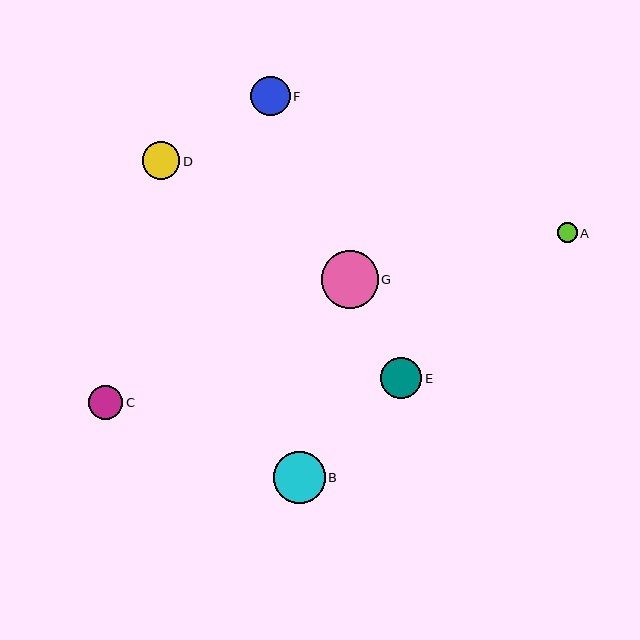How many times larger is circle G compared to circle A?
Circle G is approximately 2.9 times the size of circle A.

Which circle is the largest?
Circle G is the largest with a size of approximately 57 pixels.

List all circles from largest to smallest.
From largest to smallest: G, B, E, F, D, C, A.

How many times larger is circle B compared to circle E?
Circle B is approximately 1.3 times the size of circle E.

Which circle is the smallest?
Circle A is the smallest with a size of approximately 20 pixels.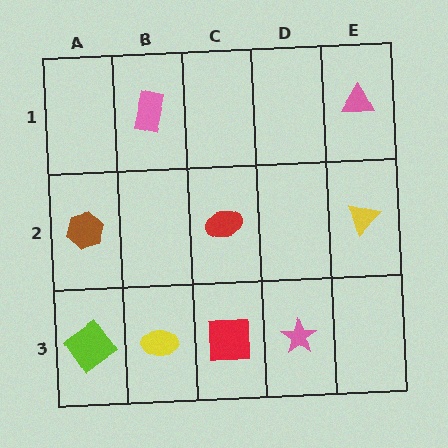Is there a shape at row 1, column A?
No, that cell is empty.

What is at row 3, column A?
A lime diamond.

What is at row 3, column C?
A red square.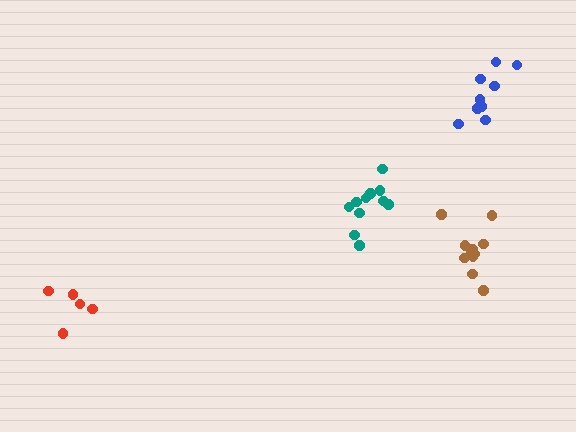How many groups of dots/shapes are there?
There are 4 groups.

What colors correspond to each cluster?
The clusters are colored: red, teal, blue, brown.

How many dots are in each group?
Group 1: 5 dots, Group 2: 11 dots, Group 3: 9 dots, Group 4: 11 dots (36 total).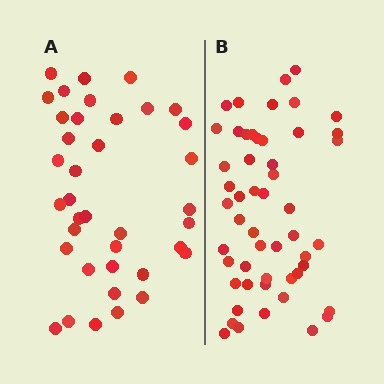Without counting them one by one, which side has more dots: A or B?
Region B (the right region) has more dots.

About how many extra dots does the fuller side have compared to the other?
Region B has approximately 15 more dots than region A.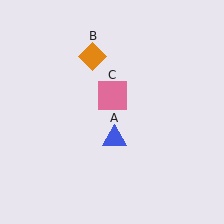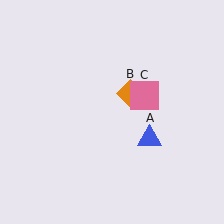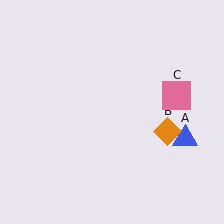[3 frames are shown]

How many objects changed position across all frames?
3 objects changed position: blue triangle (object A), orange diamond (object B), pink square (object C).